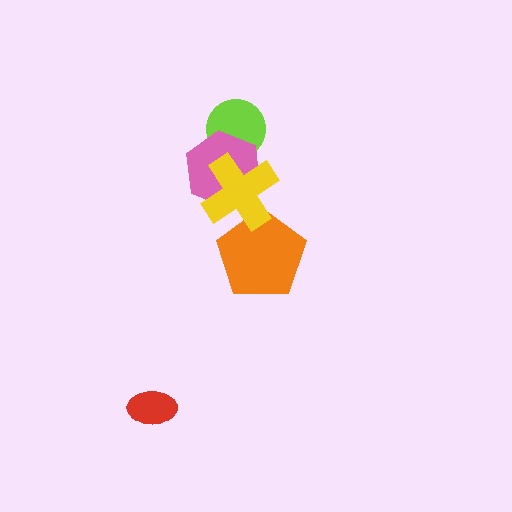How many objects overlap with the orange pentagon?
1 object overlaps with the orange pentagon.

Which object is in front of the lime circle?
The pink hexagon is in front of the lime circle.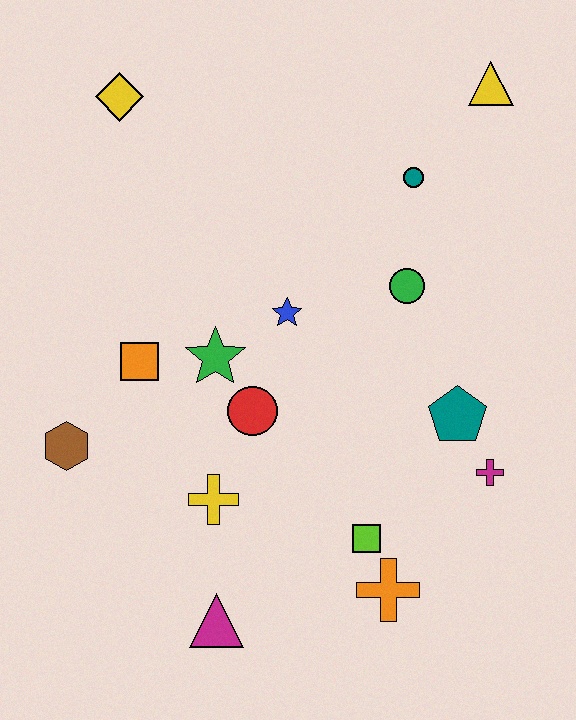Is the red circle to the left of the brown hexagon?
No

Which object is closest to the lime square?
The orange cross is closest to the lime square.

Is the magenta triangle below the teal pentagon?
Yes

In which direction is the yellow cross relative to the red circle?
The yellow cross is below the red circle.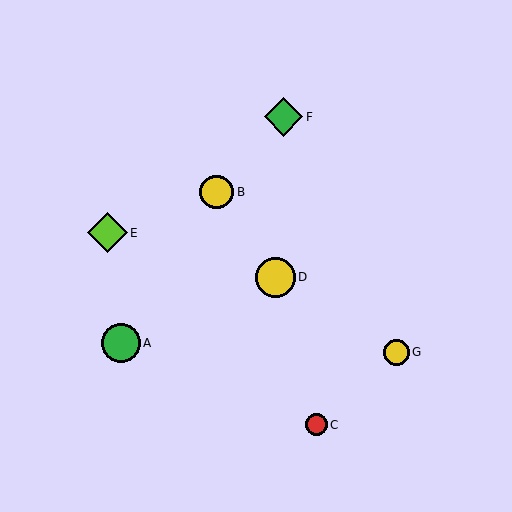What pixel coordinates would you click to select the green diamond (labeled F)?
Click at (284, 117) to select the green diamond F.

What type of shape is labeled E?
Shape E is a lime diamond.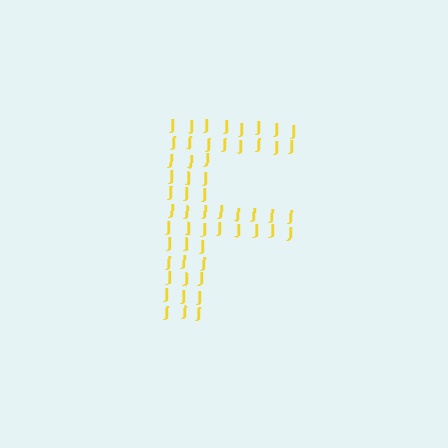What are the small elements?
The small elements are letter J's.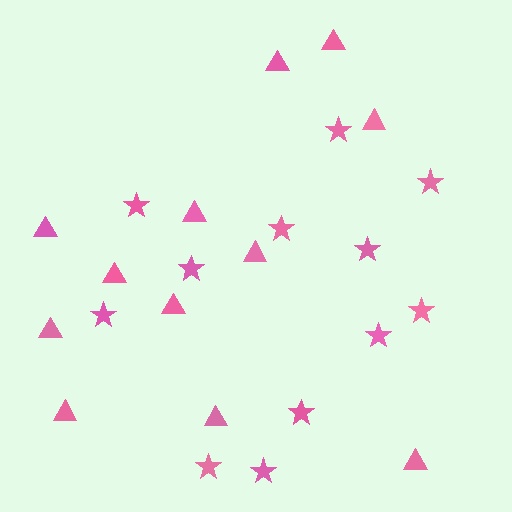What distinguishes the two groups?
There are 2 groups: one group of stars (12) and one group of triangles (12).